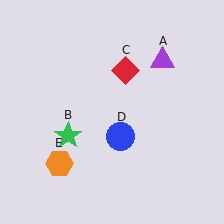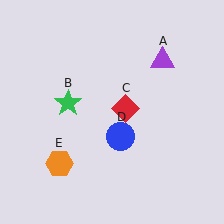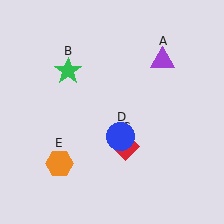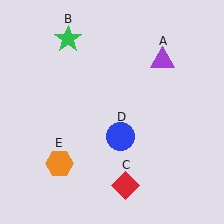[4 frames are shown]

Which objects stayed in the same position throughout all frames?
Purple triangle (object A) and blue circle (object D) and orange hexagon (object E) remained stationary.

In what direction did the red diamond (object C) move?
The red diamond (object C) moved down.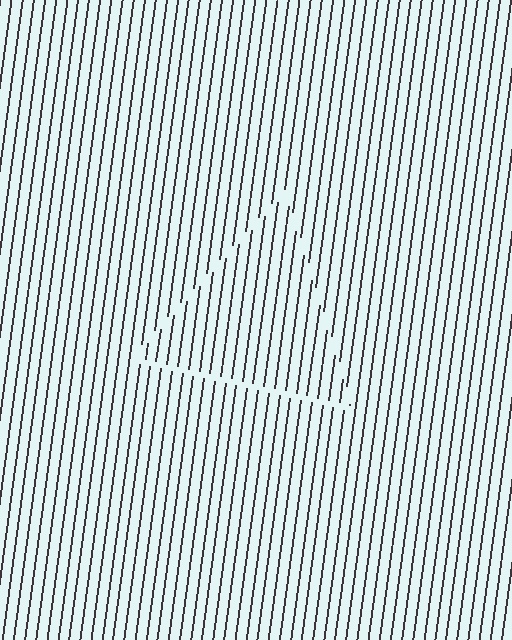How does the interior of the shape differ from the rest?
The interior of the shape contains the same grating, shifted by half a period — the contour is defined by the phase discontinuity where line-ends from the inner and outer gratings abut.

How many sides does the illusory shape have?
3 sides — the line-ends trace a triangle.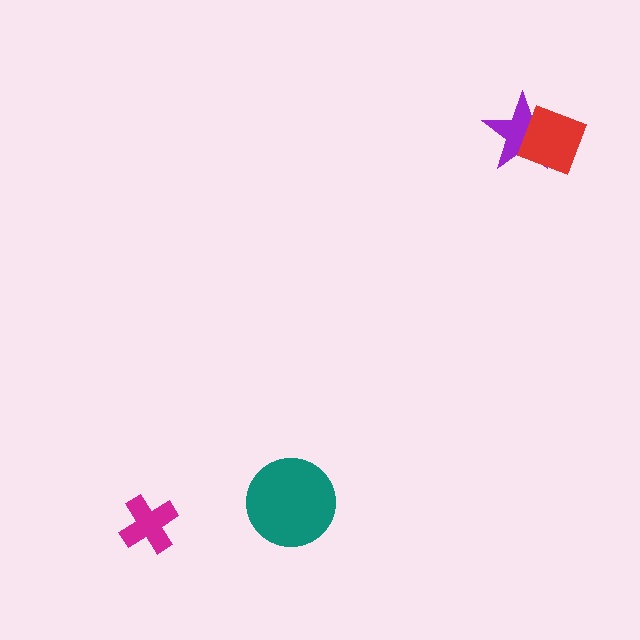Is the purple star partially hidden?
Yes, it is partially covered by another shape.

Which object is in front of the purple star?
The red square is in front of the purple star.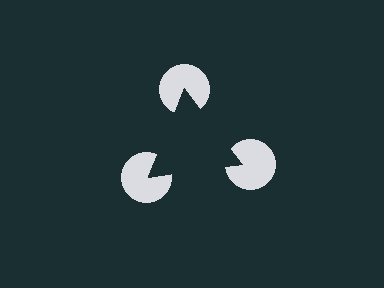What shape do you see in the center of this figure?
An illusory triangle — its edges are inferred from the aligned wedge cuts in the pac-man discs, not physically drawn.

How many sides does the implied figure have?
3 sides.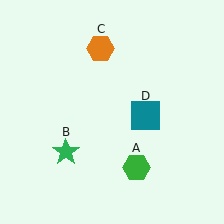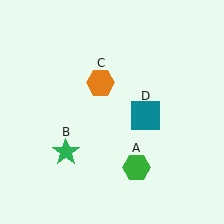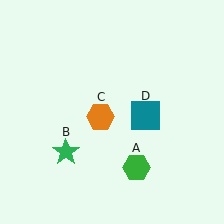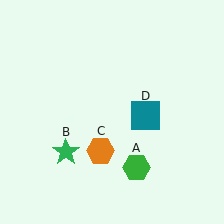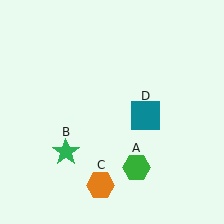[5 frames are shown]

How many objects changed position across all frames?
1 object changed position: orange hexagon (object C).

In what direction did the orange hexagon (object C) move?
The orange hexagon (object C) moved down.